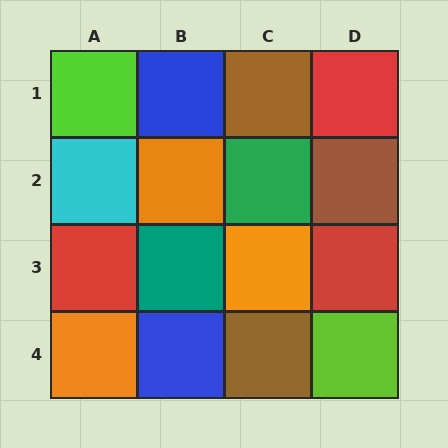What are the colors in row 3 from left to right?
Red, teal, orange, red.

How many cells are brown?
3 cells are brown.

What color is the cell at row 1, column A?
Lime.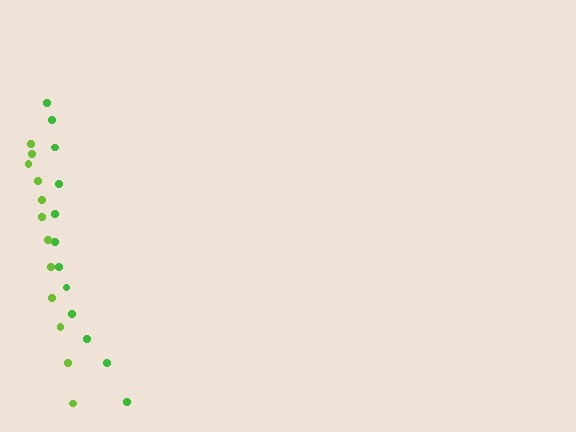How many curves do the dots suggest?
There are 2 distinct paths.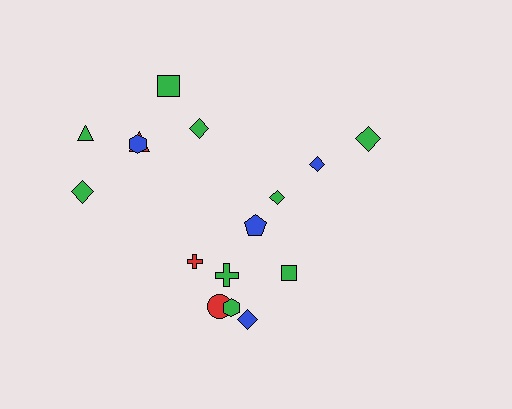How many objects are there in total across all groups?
There are 16 objects.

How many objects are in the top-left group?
There are 6 objects.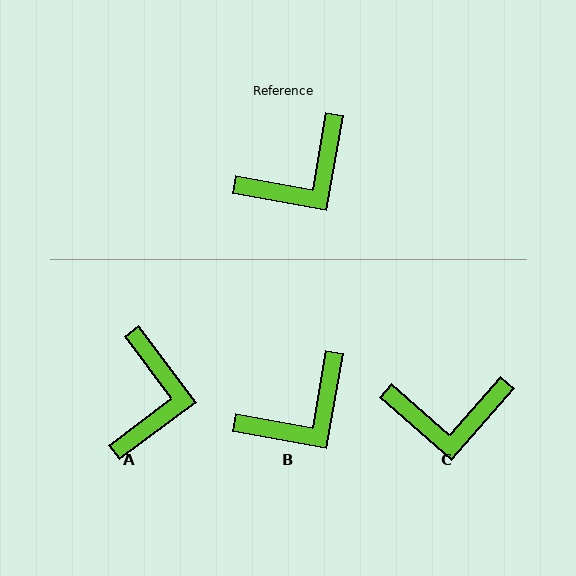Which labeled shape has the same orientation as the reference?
B.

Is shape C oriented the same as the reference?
No, it is off by about 31 degrees.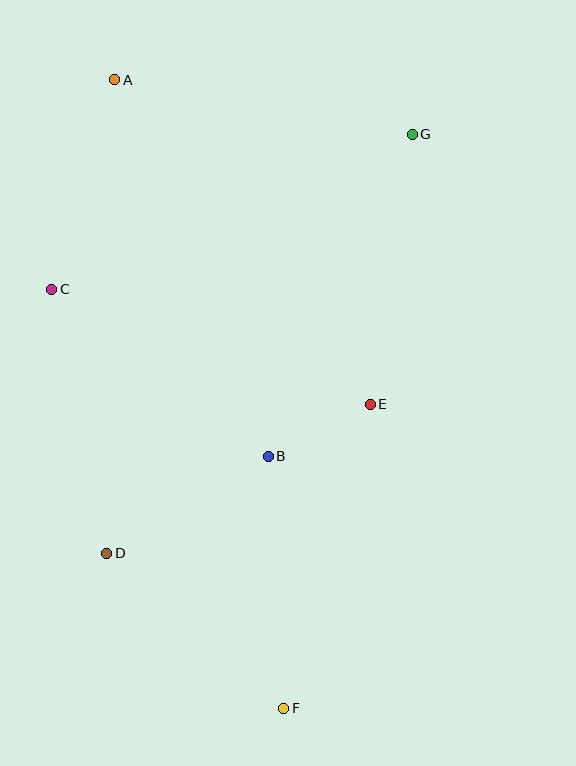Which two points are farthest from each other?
Points A and F are farthest from each other.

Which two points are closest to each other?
Points B and E are closest to each other.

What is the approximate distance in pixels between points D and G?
The distance between D and G is approximately 519 pixels.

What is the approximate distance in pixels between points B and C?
The distance between B and C is approximately 273 pixels.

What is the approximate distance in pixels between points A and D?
The distance between A and D is approximately 473 pixels.